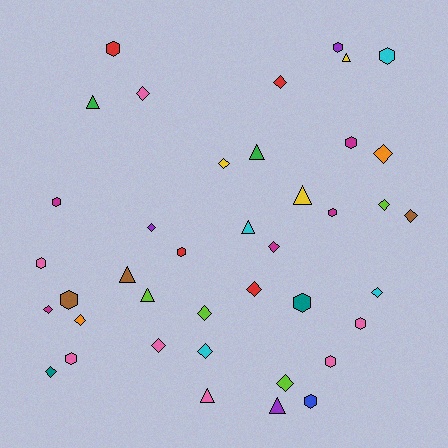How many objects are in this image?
There are 40 objects.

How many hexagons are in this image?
There are 14 hexagons.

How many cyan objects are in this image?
There are 4 cyan objects.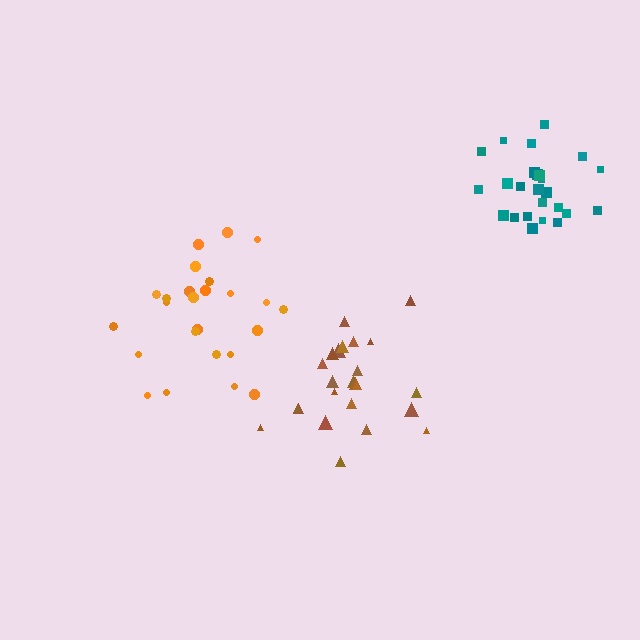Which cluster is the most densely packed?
Teal.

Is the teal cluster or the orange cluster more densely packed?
Teal.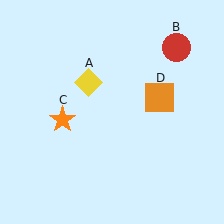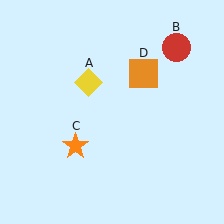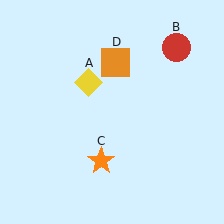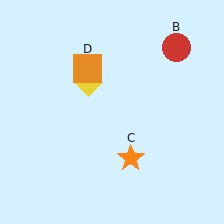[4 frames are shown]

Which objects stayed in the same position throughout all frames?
Yellow diamond (object A) and red circle (object B) remained stationary.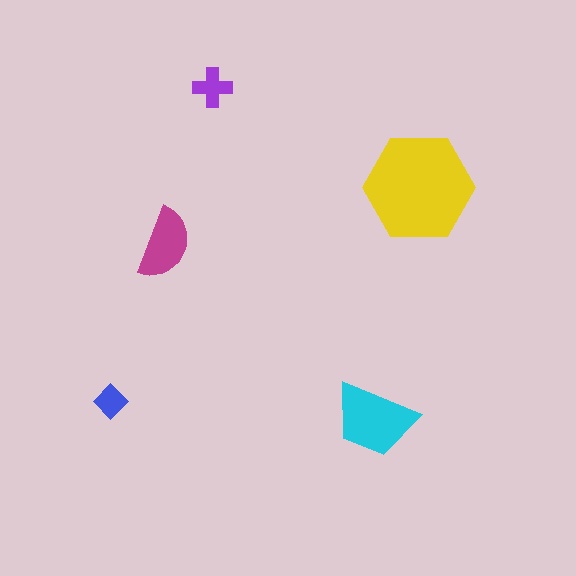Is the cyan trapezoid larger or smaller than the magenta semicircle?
Larger.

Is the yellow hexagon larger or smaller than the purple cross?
Larger.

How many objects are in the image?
There are 5 objects in the image.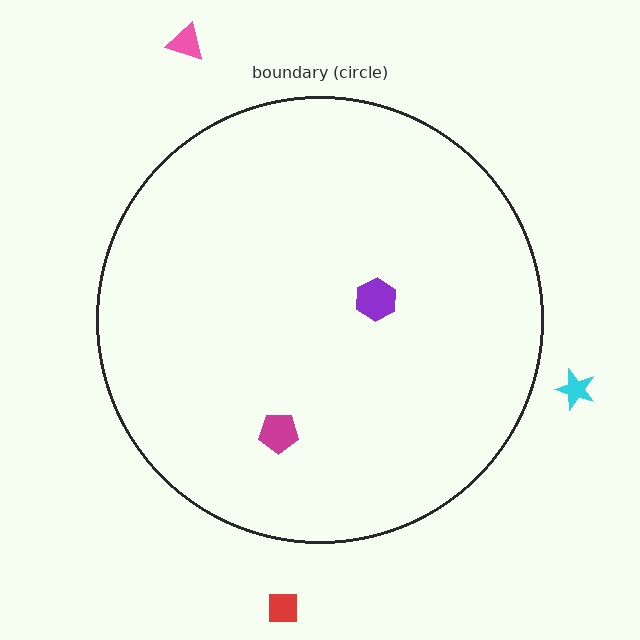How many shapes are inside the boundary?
2 inside, 3 outside.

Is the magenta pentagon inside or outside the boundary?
Inside.